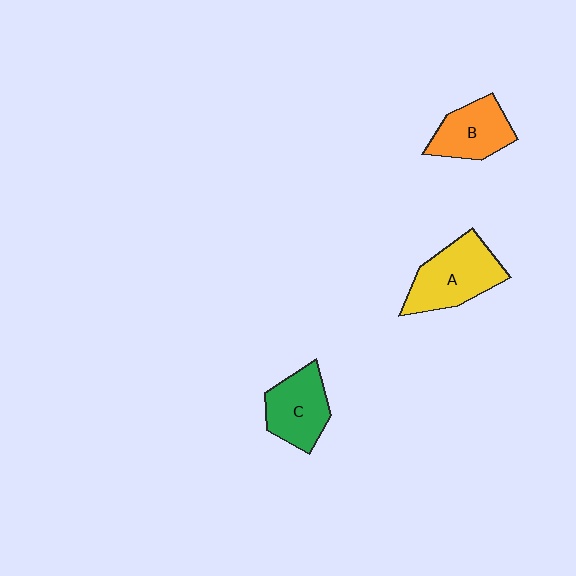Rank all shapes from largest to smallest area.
From largest to smallest: A (yellow), C (green), B (orange).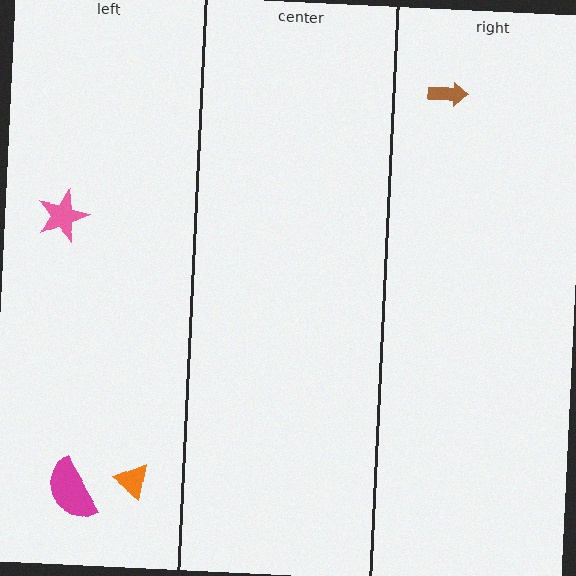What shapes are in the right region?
The brown arrow.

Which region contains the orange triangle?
The left region.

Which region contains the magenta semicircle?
The left region.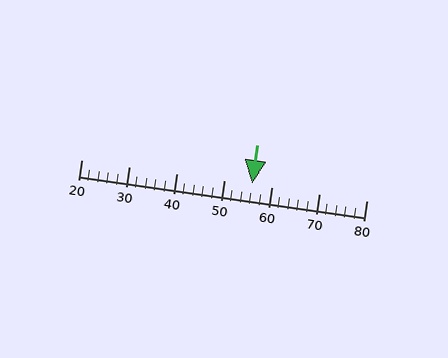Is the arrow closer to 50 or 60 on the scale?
The arrow is closer to 60.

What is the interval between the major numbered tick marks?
The major tick marks are spaced 10 units apart.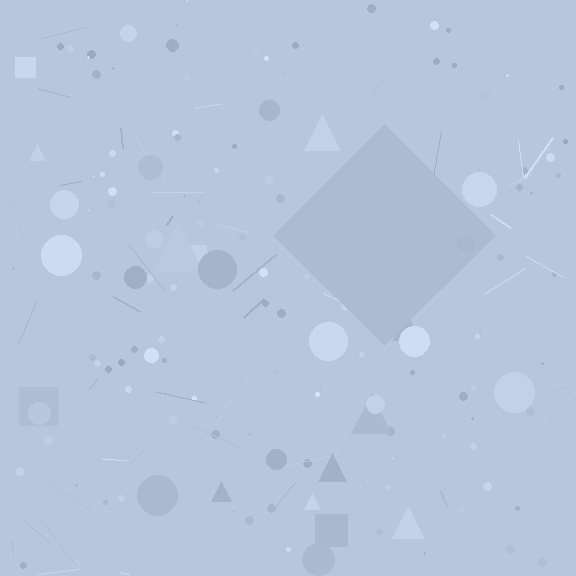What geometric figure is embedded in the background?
A diamond is embedded in the background.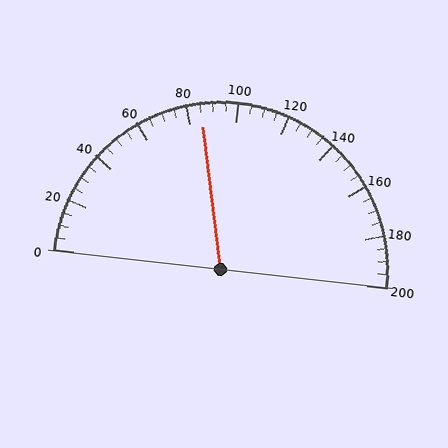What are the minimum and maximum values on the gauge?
The gauge ranges from 0 to 200.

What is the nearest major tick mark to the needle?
The nearest major tick mark is 80.